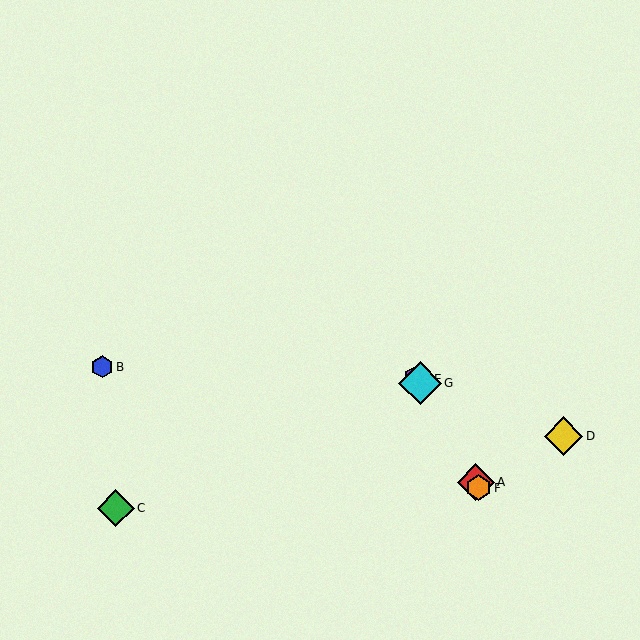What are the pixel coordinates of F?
Object F is at (479, 488).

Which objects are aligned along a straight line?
Objects A, E, F, G are aligned along a straight line.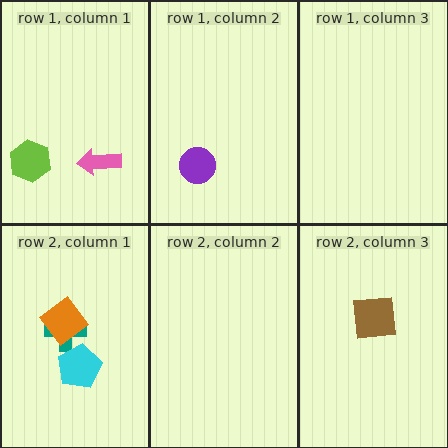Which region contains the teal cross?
The row 2, column 1 region.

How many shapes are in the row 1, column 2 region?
1.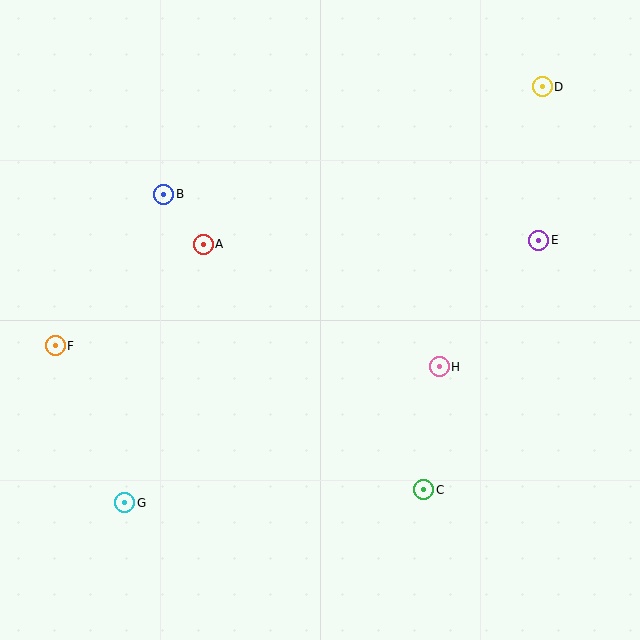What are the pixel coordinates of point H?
Point H is at (439, 367).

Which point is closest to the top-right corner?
Point D is closest to the top-right corner.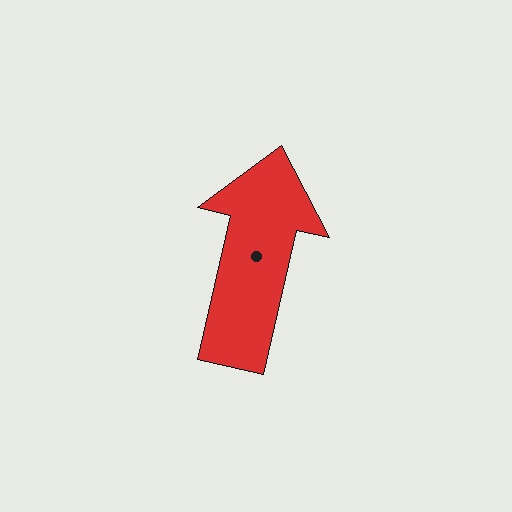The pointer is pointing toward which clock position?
Roughly 12 o'clock.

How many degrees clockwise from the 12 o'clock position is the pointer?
Approximately 13 degrees.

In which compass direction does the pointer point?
North.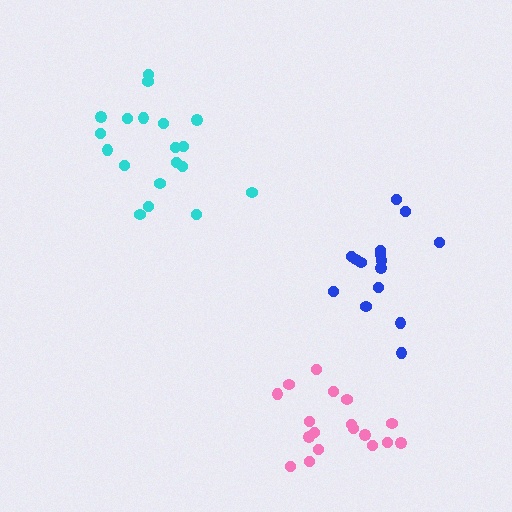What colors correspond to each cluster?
The clusters are colored: cyan, pink, blue.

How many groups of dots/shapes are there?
There are 3 groups.